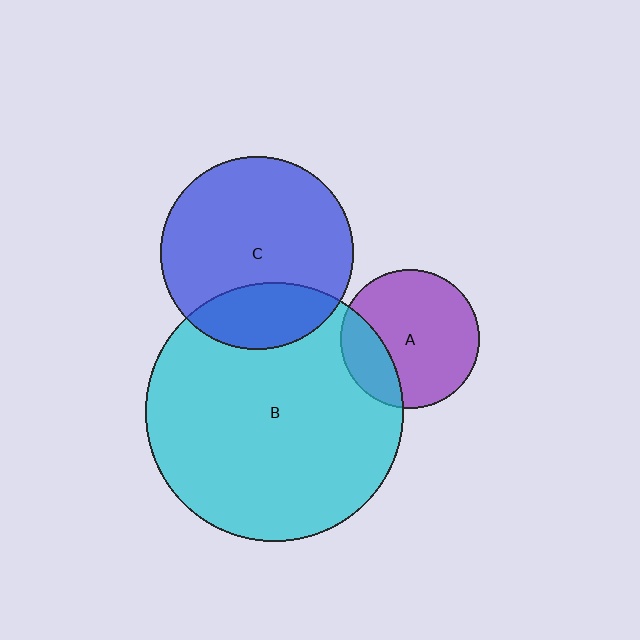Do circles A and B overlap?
Yes.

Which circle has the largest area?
Circle B (cyan).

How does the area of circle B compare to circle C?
Approximately 1.8 times.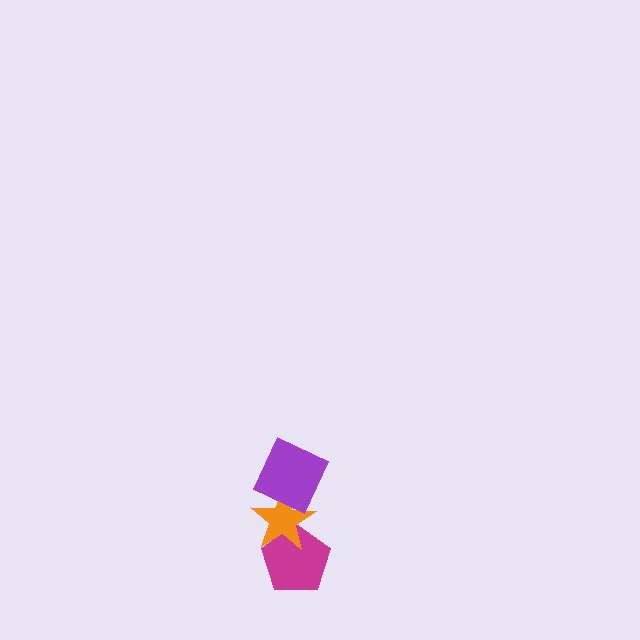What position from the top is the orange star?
The orange star is 2nd from the top.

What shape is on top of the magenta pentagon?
The orange star is on top of the magenta pentagon.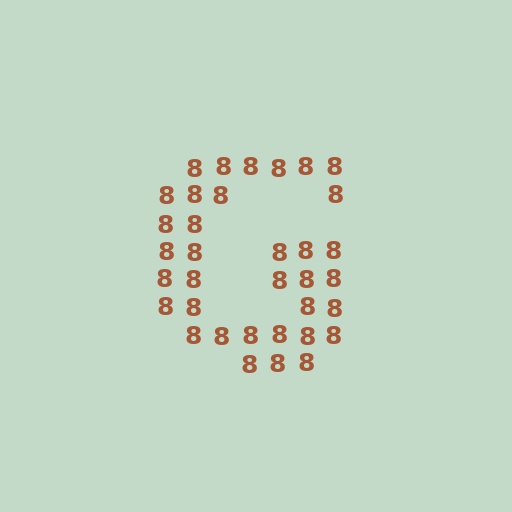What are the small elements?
The small elements are digit 8's.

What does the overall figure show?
The overall figure shows the letter G.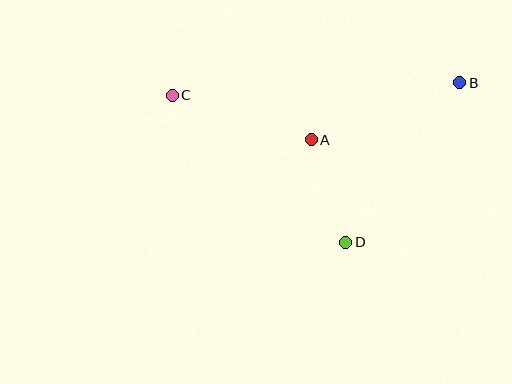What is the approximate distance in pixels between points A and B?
The distance between A and B is approximately 159 pixels.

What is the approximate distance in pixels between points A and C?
The distance between A and C is approximately 146 pixels.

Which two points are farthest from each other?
Points B and C are farthest from each other.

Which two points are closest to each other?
Points A and D are closest to each other.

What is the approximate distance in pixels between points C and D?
The distance between C and D is approximately 227 pixels.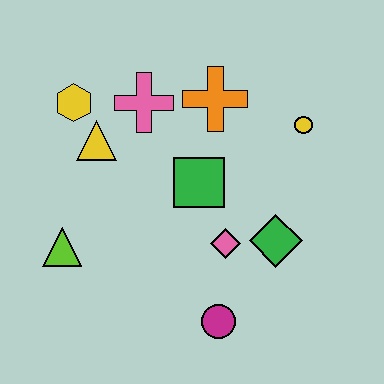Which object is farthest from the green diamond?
The yellow hexagon is farthest from the green diamond.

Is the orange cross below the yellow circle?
No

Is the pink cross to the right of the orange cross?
No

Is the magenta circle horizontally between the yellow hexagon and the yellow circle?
Yes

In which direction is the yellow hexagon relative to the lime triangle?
The yellow hexagon is above the lime triangle.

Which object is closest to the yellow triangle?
The yellow hexagon is closest to the yellow triangle.